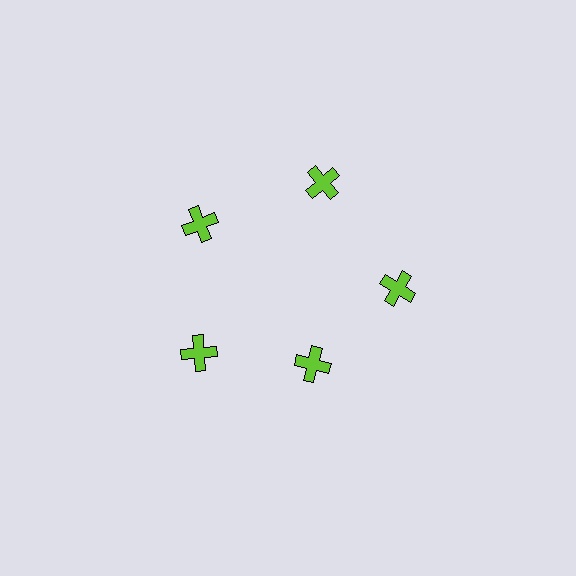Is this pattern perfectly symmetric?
No. The 5 lime crosses are arranged in a ring, but one element near the 5 o'clock position is pulled inward toward the center, breaking the 5-fold rotational symmetry.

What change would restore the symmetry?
The symmetry would be restored by moving it outward, back onto the ring so that all 5 crosses sit at equal angles and equal distance from the center.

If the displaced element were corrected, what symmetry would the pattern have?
It would have 5-fold rotational symmetry — the pattern would map onto itself every 72 degrees.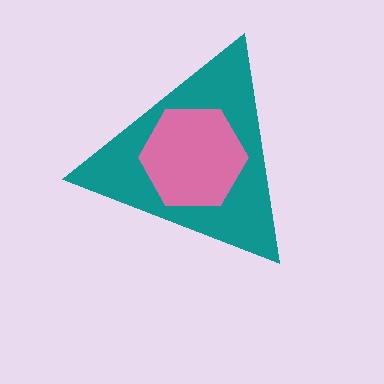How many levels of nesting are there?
2.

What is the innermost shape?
The pink hexagon.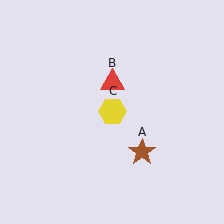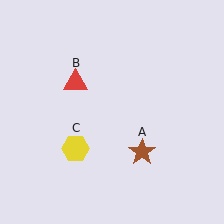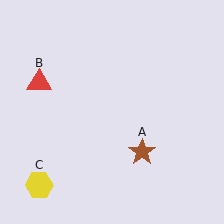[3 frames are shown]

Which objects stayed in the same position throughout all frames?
Brown star (object A) remained stationary.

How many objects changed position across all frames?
2 objects changed position: red triangle (object B), yellow hexagon (object C).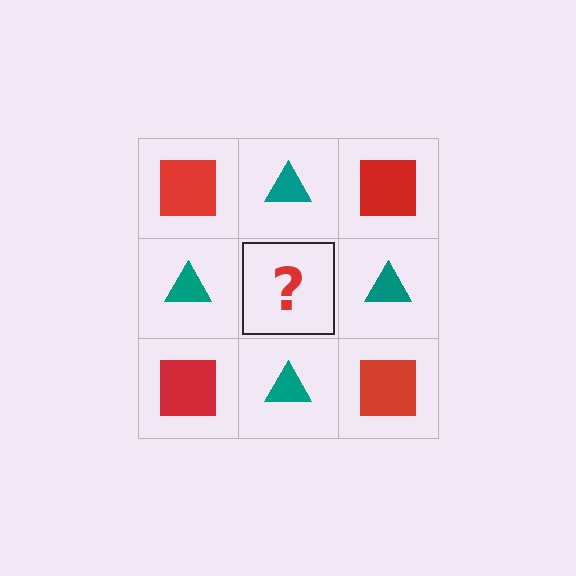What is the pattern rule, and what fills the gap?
The rule is that it alternates red square and teal triangle in a checkerboard pattern. The gap should be filled with a red square.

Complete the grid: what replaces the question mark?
The question mark should be replaced with a red square.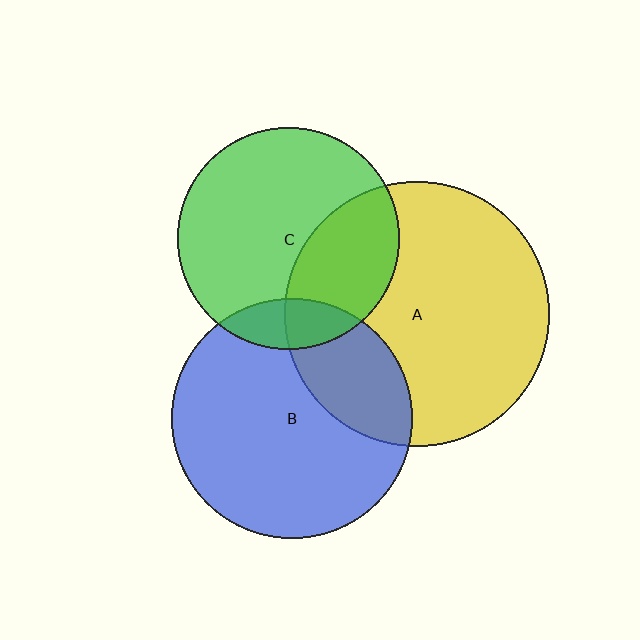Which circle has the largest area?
Circle A (yellow).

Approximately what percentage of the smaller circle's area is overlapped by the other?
Approximately 35%.